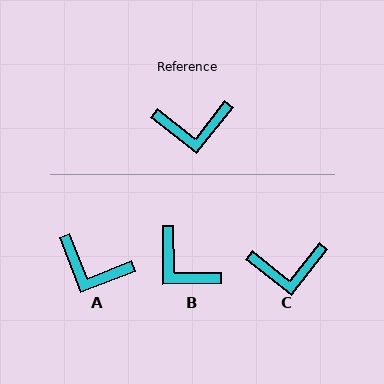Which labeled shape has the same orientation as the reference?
C.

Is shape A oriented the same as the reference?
No, it is off by about 30 degrees.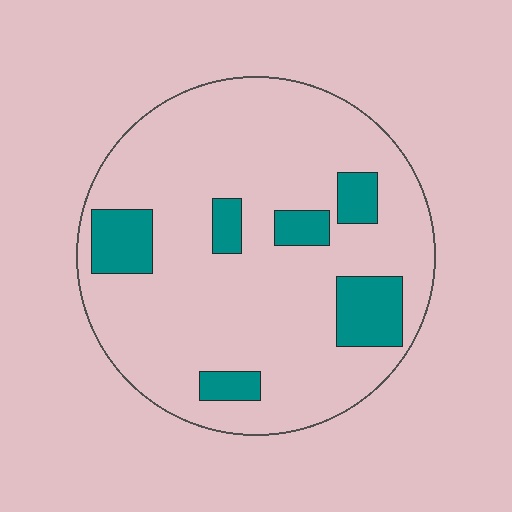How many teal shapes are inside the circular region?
6.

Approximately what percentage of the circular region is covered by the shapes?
Approximately 15%.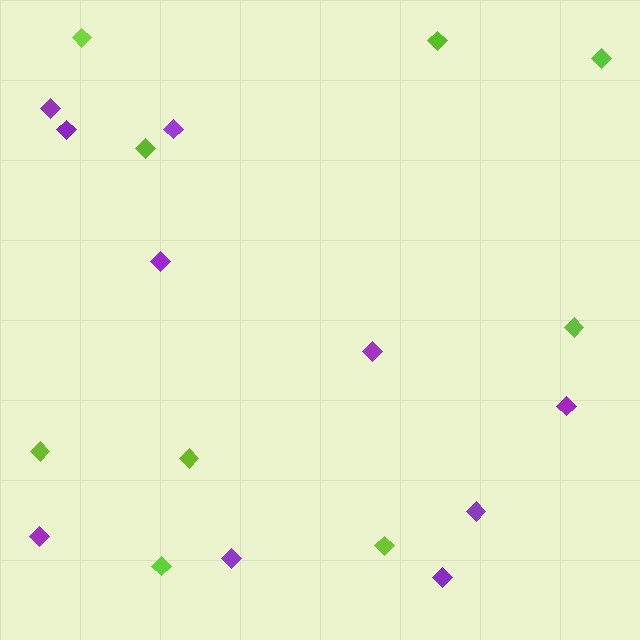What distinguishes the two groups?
There are 2 groups: one group of purple diamonds (10) and one group of lime diamonds (9).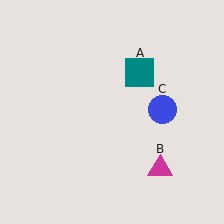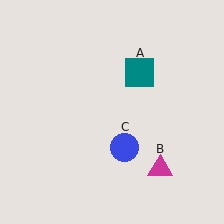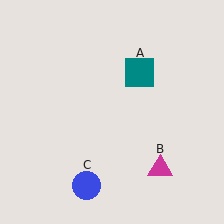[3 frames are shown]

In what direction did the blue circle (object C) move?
The blue circle (object C) moved down and to the left.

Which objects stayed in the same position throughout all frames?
Teal square (object A) and magenta triangle (object B) remained stationary.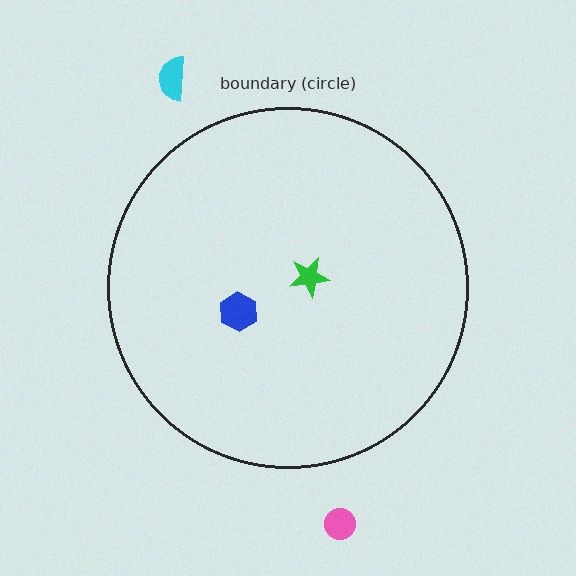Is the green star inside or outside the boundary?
Inside.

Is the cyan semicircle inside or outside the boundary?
Outside.